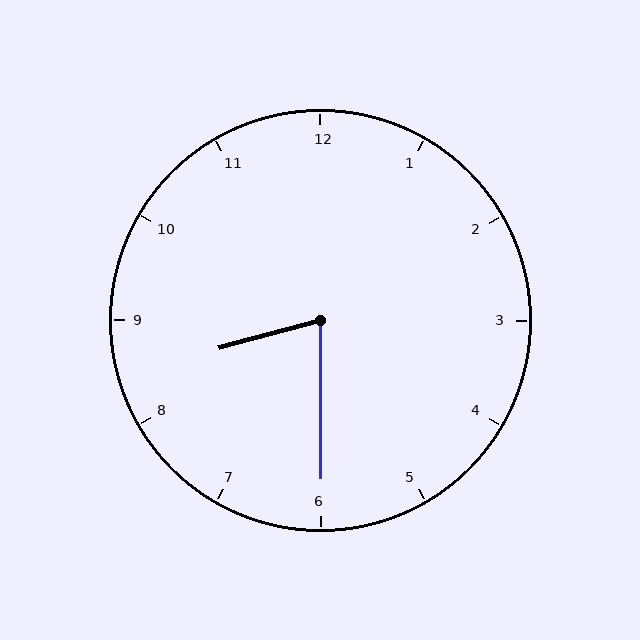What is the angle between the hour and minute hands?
Approximately 75 degrees.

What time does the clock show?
8:30.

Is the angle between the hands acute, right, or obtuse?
It is acute.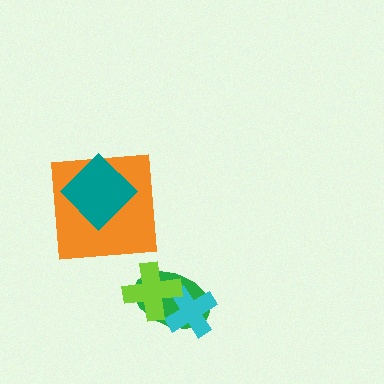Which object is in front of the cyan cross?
The lime cross is in front of the cyan cross.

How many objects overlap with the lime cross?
2 objects overlap with the lime cross.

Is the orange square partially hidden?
Yes, it is partially covered by another shape.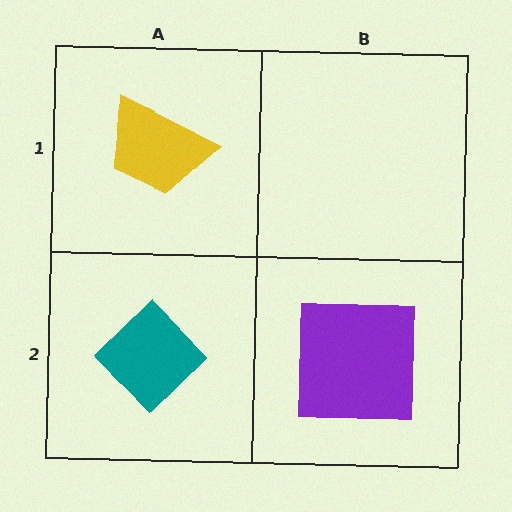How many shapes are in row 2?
2 shapes.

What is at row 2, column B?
A purple square.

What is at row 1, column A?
A yellow trapezoid.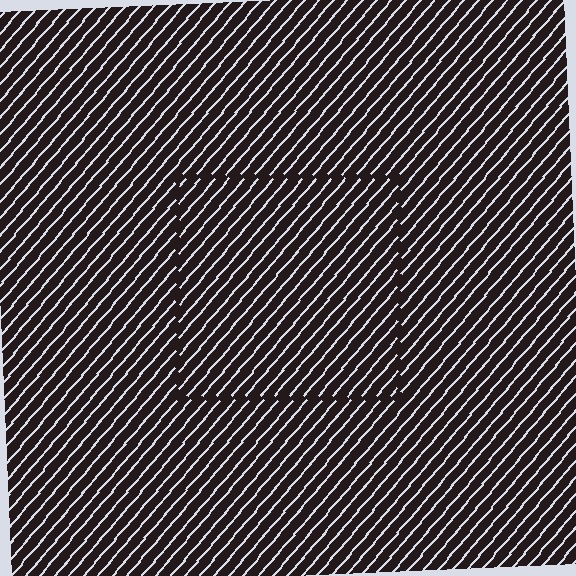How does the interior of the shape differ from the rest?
The interior of the shape contains the same grating, shifted by half a period — the contour is defined by the phase discontinuity where line-ends from the inner and outer gratings abut.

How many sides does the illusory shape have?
4 sides — the line-ends trace a square.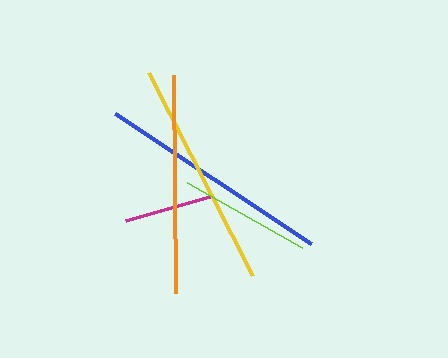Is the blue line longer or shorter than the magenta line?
The blue line is longer than the magenta line.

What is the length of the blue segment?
The blue segment is approximately 235 pixels long.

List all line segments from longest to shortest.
From longest to shortest: blue, yellow, orange, lime, magenta.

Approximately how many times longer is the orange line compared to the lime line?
The orange line is approximately 1.6 times the length of the lime line.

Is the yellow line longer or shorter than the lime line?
The yellow line is longer than the lime line.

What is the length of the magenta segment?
The magenta segment is approximately 87 pixels long.